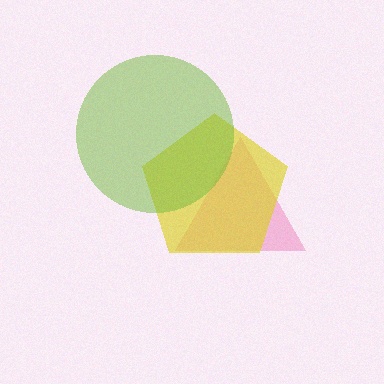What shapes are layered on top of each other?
The layered shapes are: a pink triangle, a yellow pentagon, a lime circle.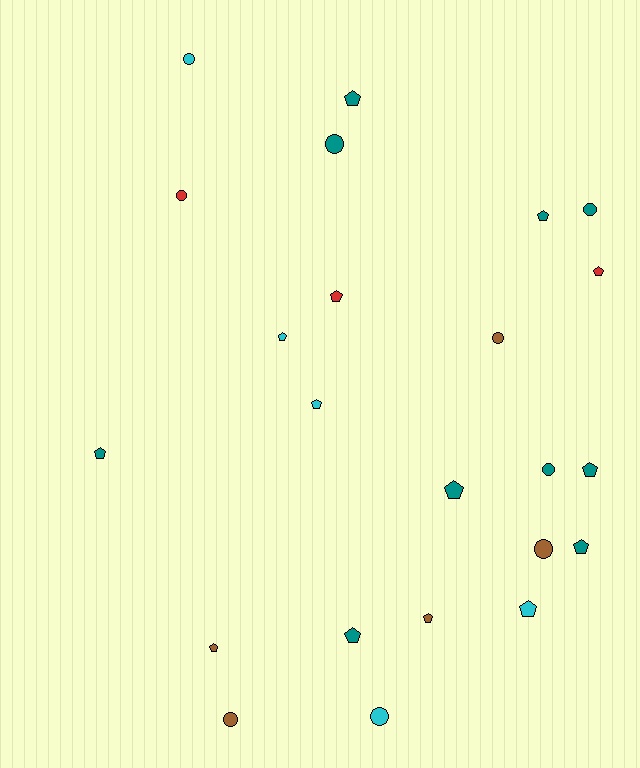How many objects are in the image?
There are 23 objects.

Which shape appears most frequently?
Pentagon, with 14 objects.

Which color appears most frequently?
Teal, with 10 objects.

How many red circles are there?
There is 1 red circle.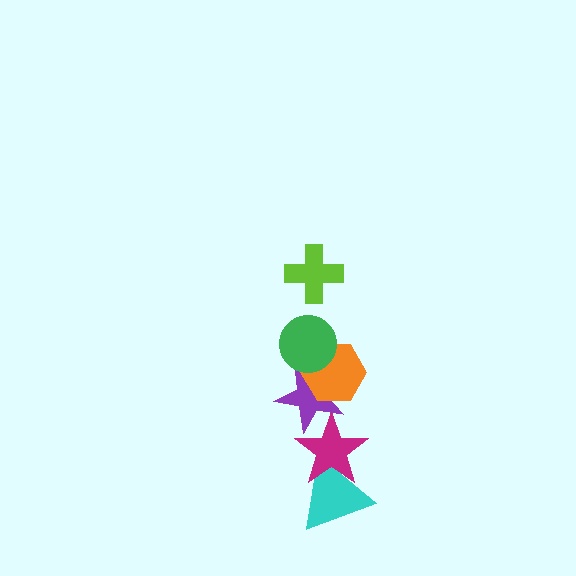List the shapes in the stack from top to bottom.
From top to bottom: the lime cross, the green circle, the orange hexagon, the purple star, the magenta star, the cyan triangle.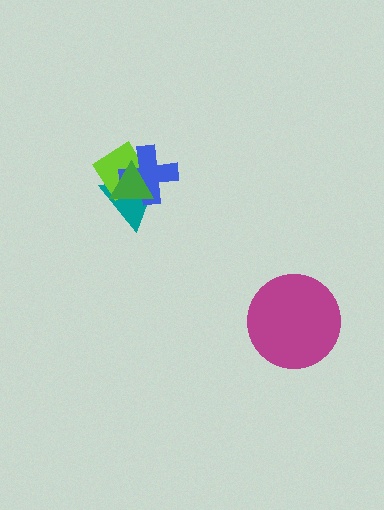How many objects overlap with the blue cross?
3 objects overlap with the blue cross.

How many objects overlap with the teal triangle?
3 objects overlap with the teal triangle.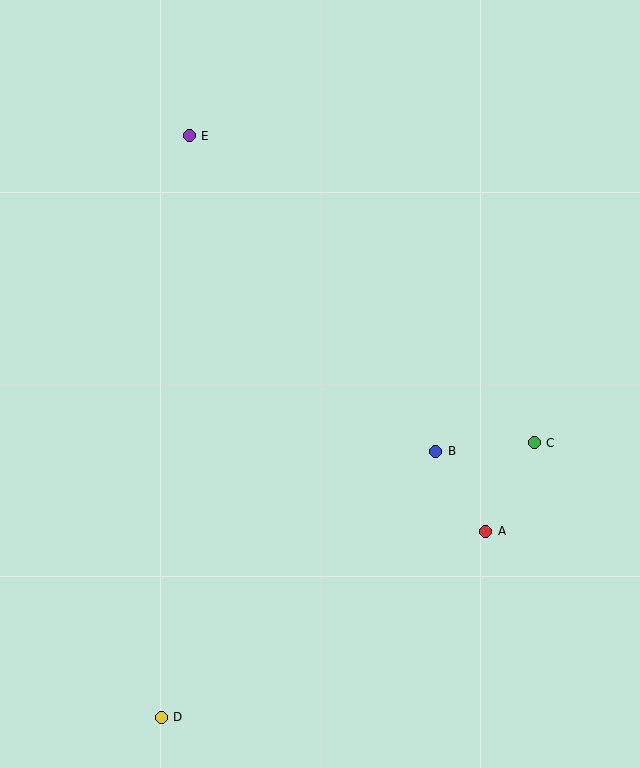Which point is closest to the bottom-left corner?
Point D is closest to the bottom-left corner.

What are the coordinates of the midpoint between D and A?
The midpoint between D and A is at (324, 624).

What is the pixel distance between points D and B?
The distance between D and B is 382 pixels.